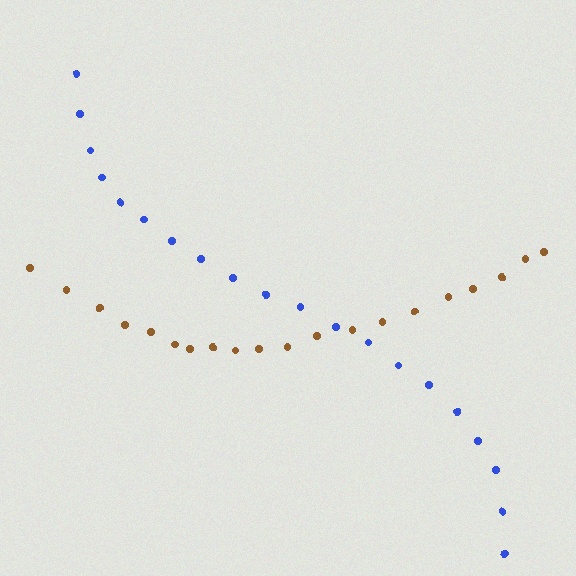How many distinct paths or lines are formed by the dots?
There are 2 distinct paths.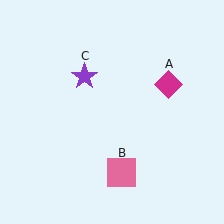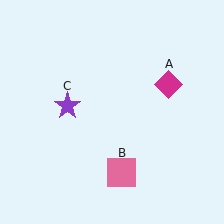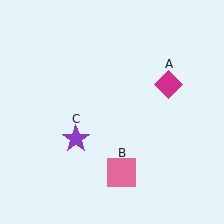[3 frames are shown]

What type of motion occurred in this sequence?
The purple star (object C) rotated counterclockwise around the center of the scene.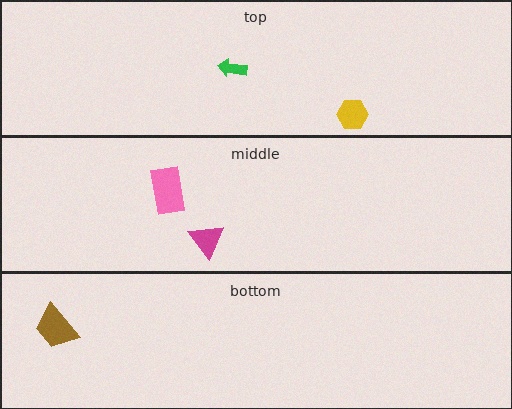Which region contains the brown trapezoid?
The bottom region.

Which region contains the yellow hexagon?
The top region.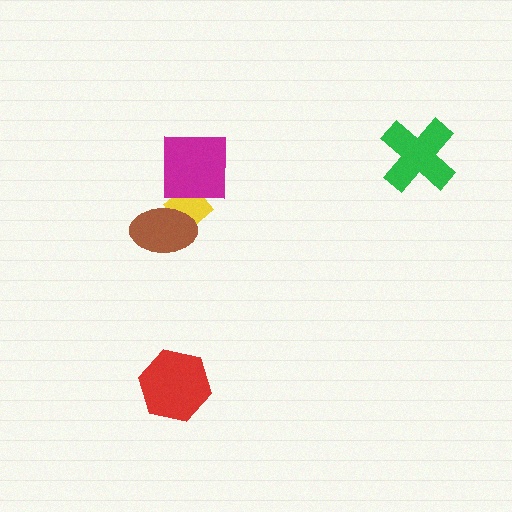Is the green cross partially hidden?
No, no other shape covers it.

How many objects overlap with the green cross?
0 objects overlap with the green cross.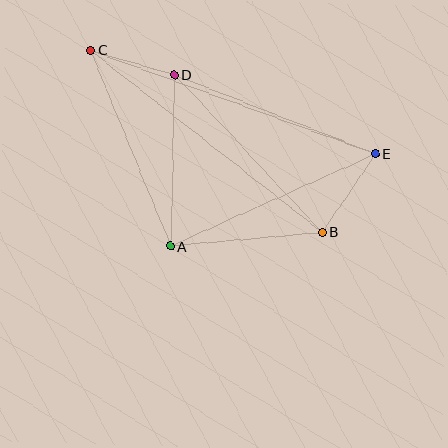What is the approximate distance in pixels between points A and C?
The distance between A and C is approximately 211 pixels.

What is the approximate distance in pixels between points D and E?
The distance between D and E is approximately 216 pixels.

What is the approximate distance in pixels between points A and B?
The distance between A and B is approximately 152 pixels.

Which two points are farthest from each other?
Points C and E are farthest from each other.